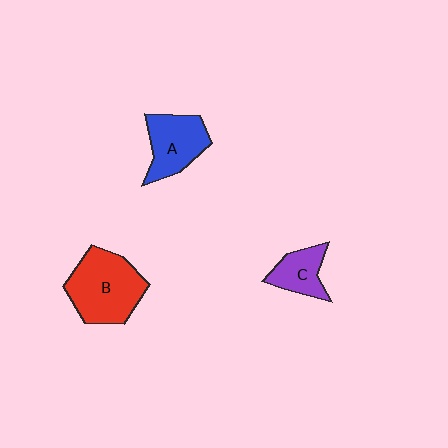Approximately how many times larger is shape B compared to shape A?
Approximately 1.4 times.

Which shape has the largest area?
Shape B (red).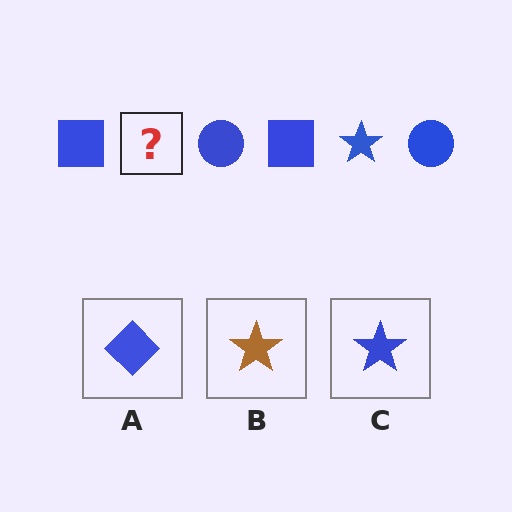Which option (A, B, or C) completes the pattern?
C.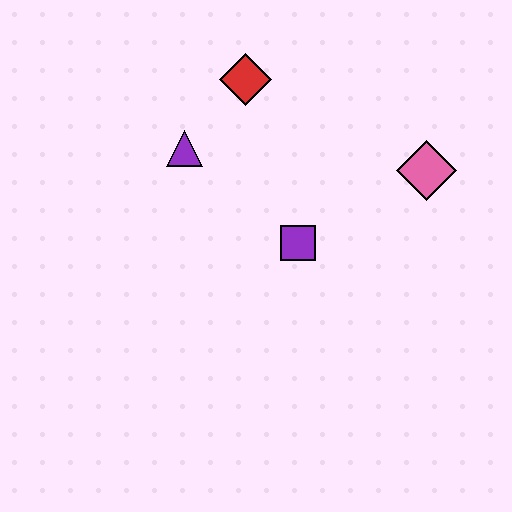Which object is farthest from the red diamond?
The pink diamond is farthest from the red diamond.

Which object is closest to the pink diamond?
The purple square is closest to the pink diamond.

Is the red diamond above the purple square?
Yes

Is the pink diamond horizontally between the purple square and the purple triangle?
No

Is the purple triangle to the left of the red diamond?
Yes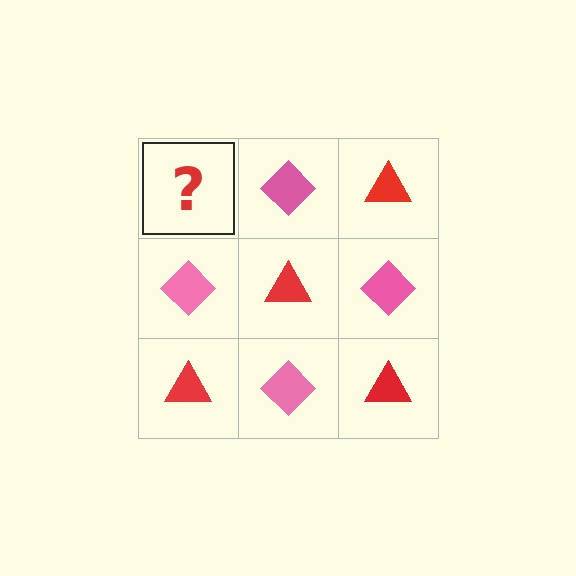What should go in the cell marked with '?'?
The missing cell should contain a red triangle.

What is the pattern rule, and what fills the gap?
The rule is that it alternates red triangle and pink diamond in a checkerboard pattern. The gap should be filled with a red triangle.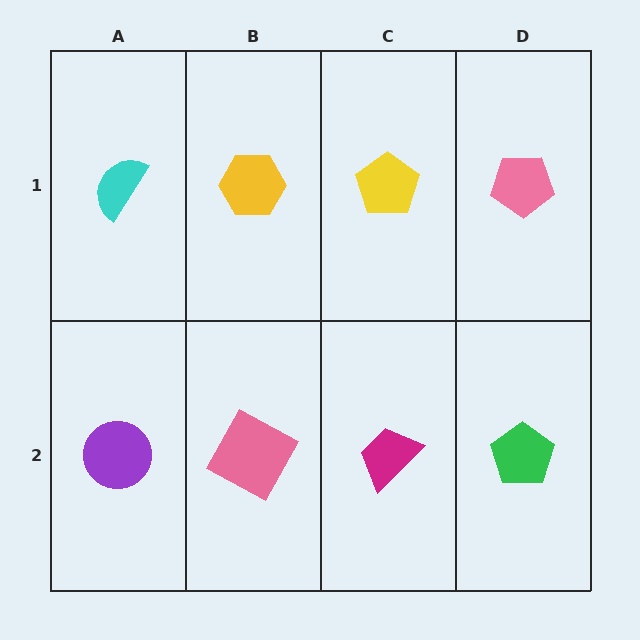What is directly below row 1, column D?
A green pentagon.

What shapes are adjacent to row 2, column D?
A pink pentagon (row 1, column D), a magenta trapezoid (row 2, column C).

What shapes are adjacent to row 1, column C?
A magenta trapezoid (row 2, column C), a yellow hexagon (row 1, column B), a pink pentagon (row 1, column D).